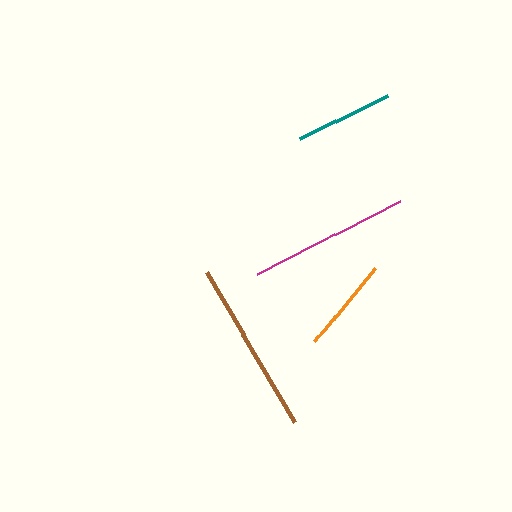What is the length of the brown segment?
The brown segment is approximately 174 pixels long.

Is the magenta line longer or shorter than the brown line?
The brown line is longer than the magenta line.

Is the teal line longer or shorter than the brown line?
The brown line is longer than the teal line.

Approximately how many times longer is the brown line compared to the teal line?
The brown line is approximately 1.8 times the length of the teal line.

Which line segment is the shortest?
The orange line is the shortest at approximately 96 pixels.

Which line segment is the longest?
The brown line is the longest at approximately 174 pixels.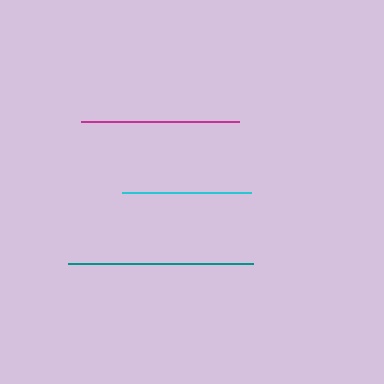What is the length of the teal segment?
The teal segment is approximately 185 pixels long.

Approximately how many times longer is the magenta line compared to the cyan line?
The magenta line is approximately 1.2 times the length of the cyan line.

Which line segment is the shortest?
The cyan line is the shortest at approximately 129 pixels.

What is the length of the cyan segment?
The cyan segment is approximately 129 pixels long.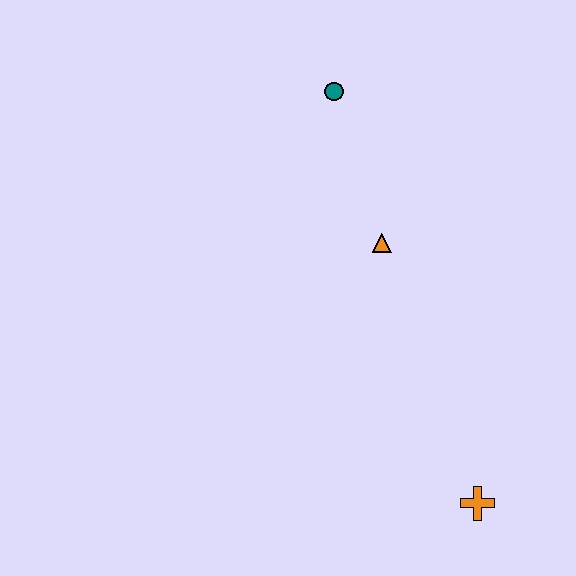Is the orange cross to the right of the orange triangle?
Yes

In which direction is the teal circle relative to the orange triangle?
The teal circle is above the orange triangle.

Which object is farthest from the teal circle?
The orange cross is farthest from the teal circle.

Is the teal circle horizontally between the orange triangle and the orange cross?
No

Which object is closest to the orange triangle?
The teal circle is closest to the orange triangle.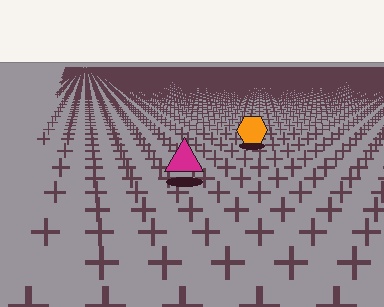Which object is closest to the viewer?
The magenta triangle is closest. The texture marks near it are larger and more spread out.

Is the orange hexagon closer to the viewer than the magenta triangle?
No. The magenta triangle is closer — you can tell from the texture gradient: the ground texture is coarser near it.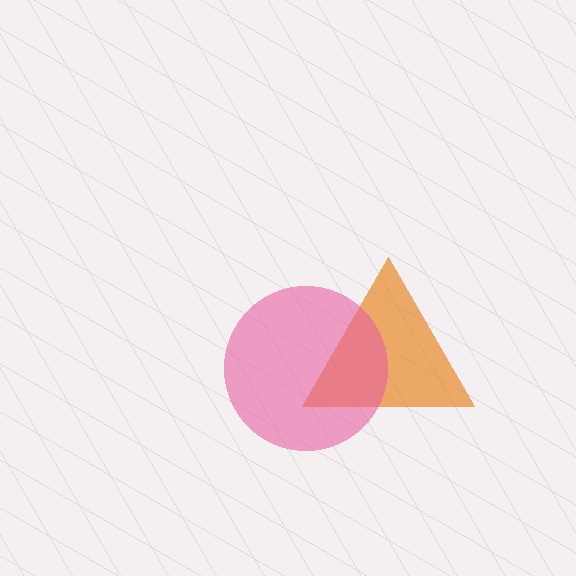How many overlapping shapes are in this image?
There are 2 overlapping shapes in the image.